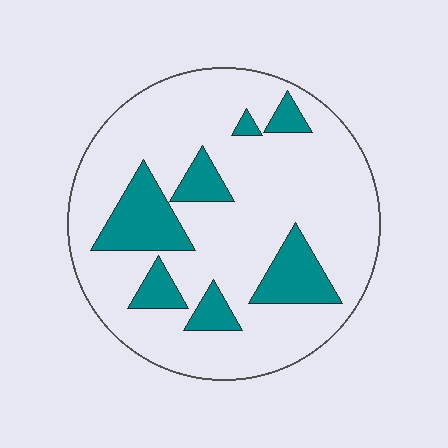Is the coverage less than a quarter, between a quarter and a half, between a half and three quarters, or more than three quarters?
Less than a quarter.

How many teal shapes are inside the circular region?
7.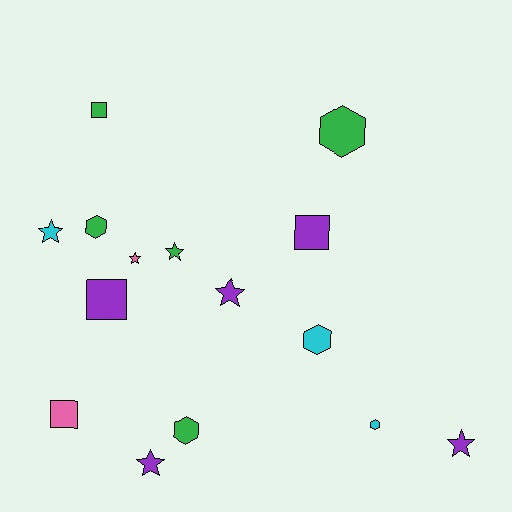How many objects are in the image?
There are 15 objects.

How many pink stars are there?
There is 1 pink star.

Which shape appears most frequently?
Star, with 6 objects.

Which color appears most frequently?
Green, with 5 objects.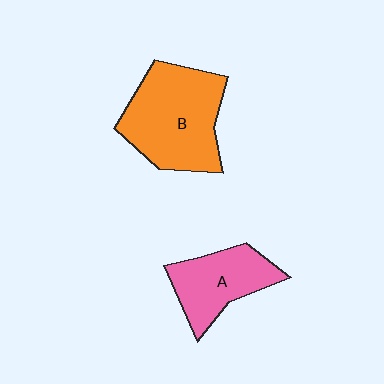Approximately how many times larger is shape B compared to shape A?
Approximately 1.6 times.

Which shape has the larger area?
Shape B (orange).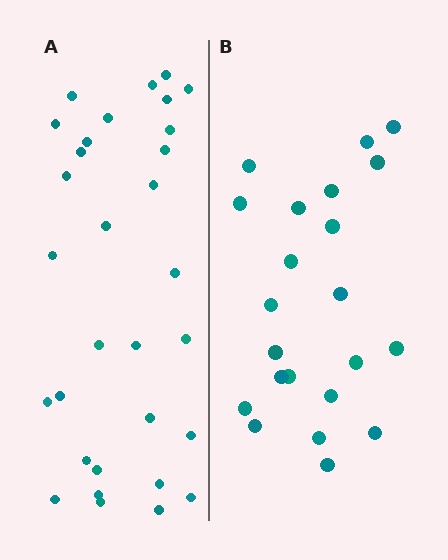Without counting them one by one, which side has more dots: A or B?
Region A (the left region) has more dots.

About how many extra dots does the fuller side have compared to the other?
Region A has roughly 8 or so more dots than region B.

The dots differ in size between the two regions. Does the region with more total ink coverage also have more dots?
No. Region B has more total ink coverage because its dots are larger, but region A actually contains more individual dots. Total area can be misleading — the number of items is what matters here.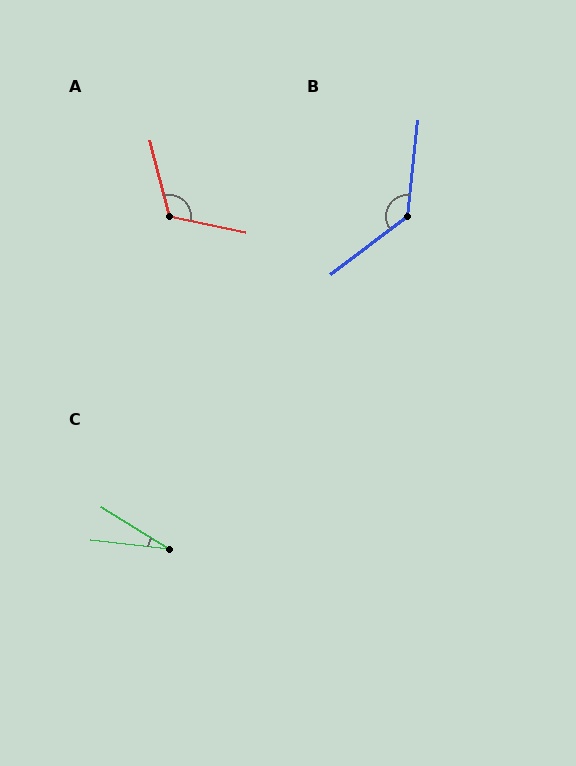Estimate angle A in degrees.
Approximately 116 degrees.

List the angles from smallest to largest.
C (26°), A (116°), B (133°).